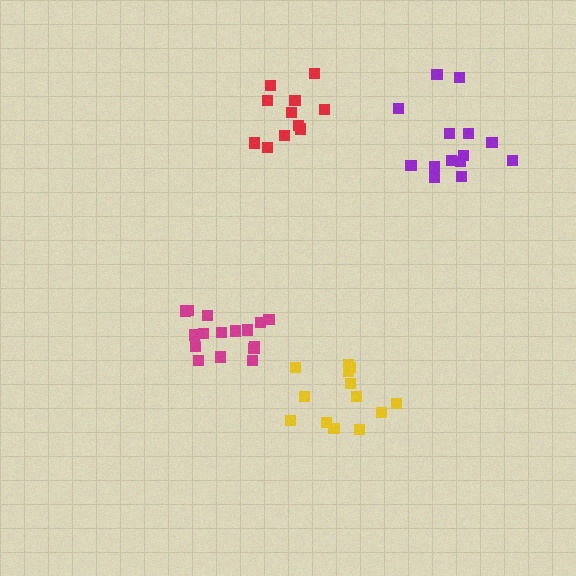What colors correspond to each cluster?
The clusters are colored: red, purple, yellow, magenta.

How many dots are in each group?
Group 1: 11 dots, Group 2: 14 dots, Group 3: 13 dots, Group 4: 16 dots (54 total).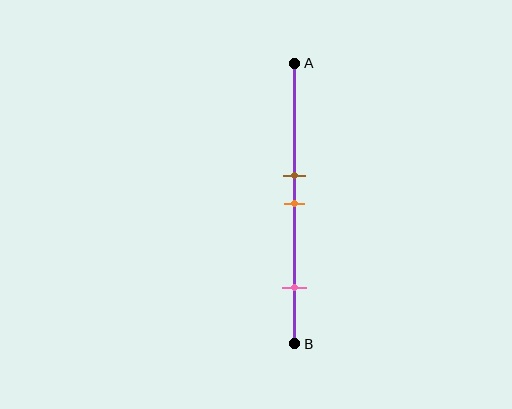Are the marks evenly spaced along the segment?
No, the marks are not evenly spaced.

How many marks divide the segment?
There are 3 marks dividing the segment.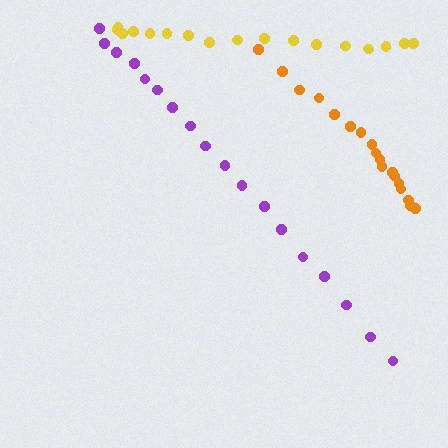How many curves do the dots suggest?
There are 3 distinct paths.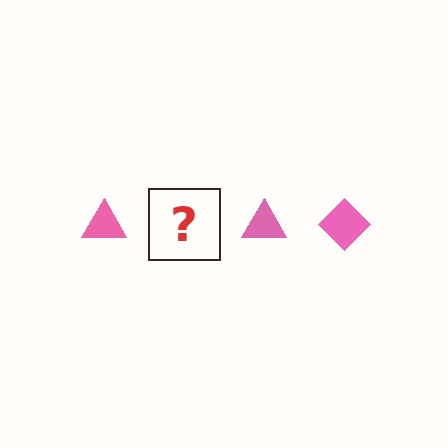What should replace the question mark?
The question mark should be replaced with a pink diamond.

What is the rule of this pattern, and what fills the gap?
The rule is that the pattern cycles through triangle, diamond shapes in pink. The gap should be filled with a pink diamond.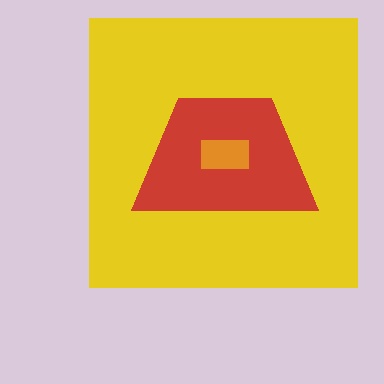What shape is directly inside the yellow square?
The red trapezoid.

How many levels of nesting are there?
3.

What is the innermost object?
The orange rectangle.